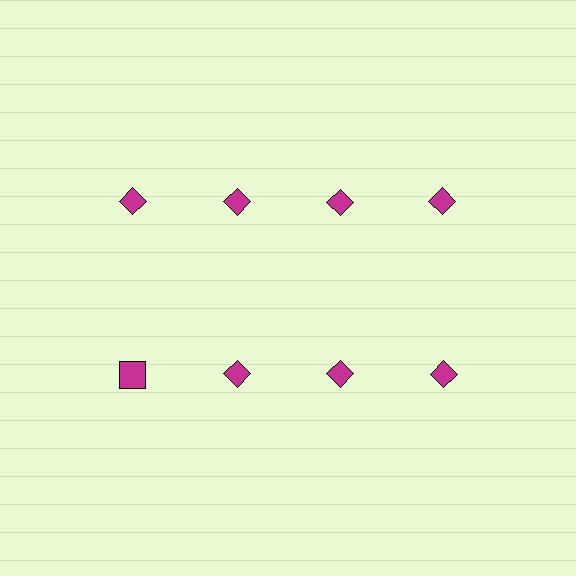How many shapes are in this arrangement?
There are 8 shapes arranged in a grid pattern.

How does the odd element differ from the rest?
It has a different shape: square instead of diamond.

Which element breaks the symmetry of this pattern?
The magenta square in the second row, leftmost column breaks the symmetry. All other shapes are magenta diamonds.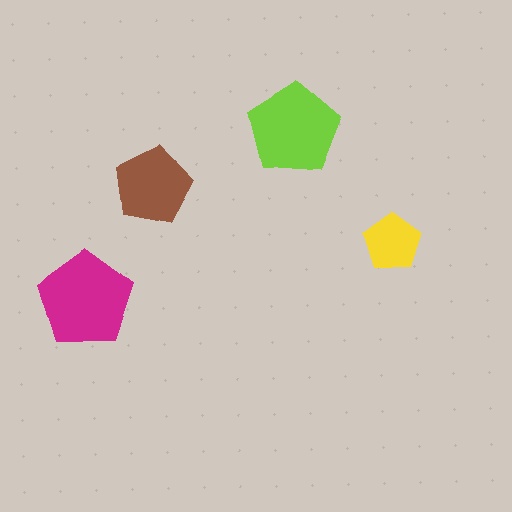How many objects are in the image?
There are 4 objects in the image.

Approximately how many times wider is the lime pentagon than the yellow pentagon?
About 1.5 times wider.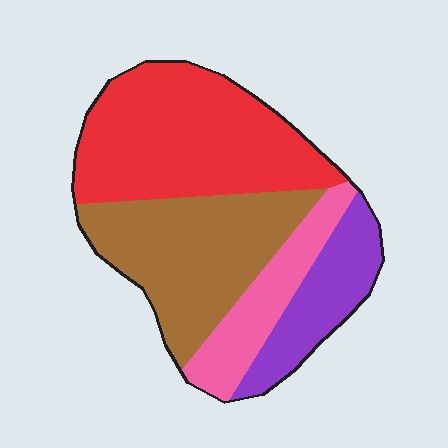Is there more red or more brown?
Red.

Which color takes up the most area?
Red, at roughly 40%.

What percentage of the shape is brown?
Brown takes up between a sixth and a third of the shape.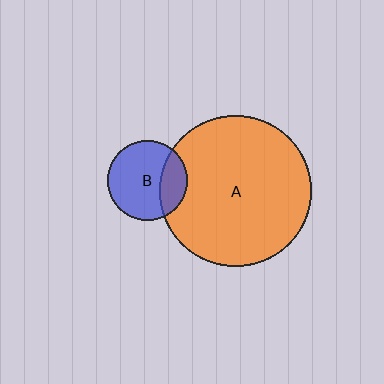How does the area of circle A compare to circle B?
Approximately 3.6 times.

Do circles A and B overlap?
Yes.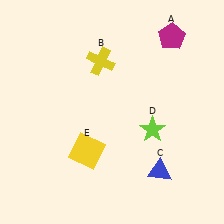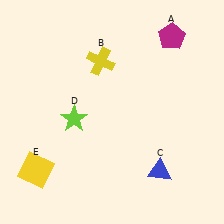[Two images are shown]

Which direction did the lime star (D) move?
The lime star (D) moved left.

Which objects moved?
The objects that moved are: the lime star (D), the yellow square (E).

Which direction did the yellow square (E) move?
The yellow square (E) moved left.